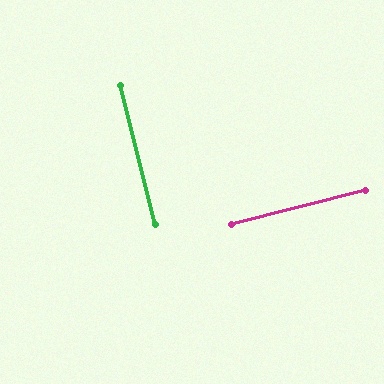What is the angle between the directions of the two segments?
Approximately 90 degrees.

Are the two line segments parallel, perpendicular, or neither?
Perpendicular — they meet at approximately 90°.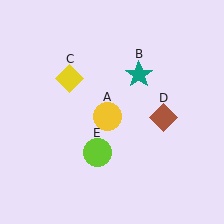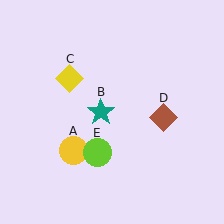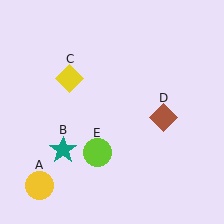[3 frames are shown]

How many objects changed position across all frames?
2 objects changed position: yellow circle (object A), teal star (object B).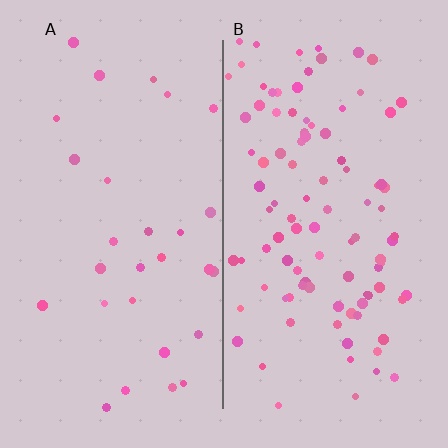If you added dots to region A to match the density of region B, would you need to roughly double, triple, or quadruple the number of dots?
Approximately triple.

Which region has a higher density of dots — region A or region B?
B (the right).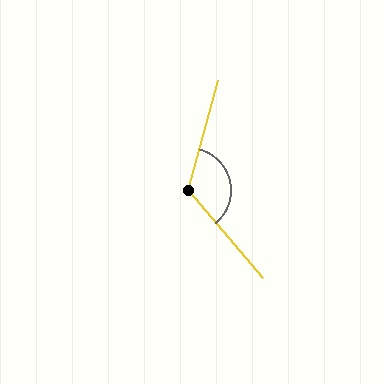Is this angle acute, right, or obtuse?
It is obtuse.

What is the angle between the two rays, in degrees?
Approximately 125 degrees.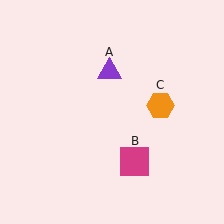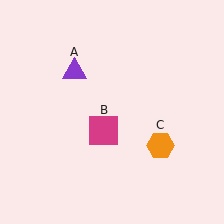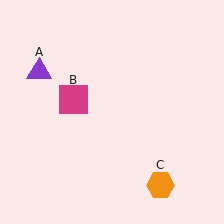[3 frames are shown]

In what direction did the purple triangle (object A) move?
The purple triangle (object A) moved left.